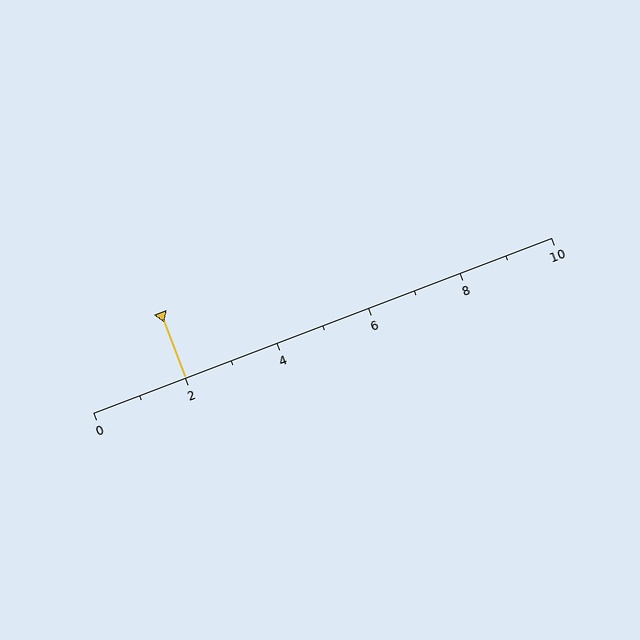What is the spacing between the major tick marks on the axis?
The major ticks are spaced 2 apart.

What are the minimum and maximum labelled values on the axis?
The axis runs from 0 to 10.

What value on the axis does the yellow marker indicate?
The marker indicates approximately 2.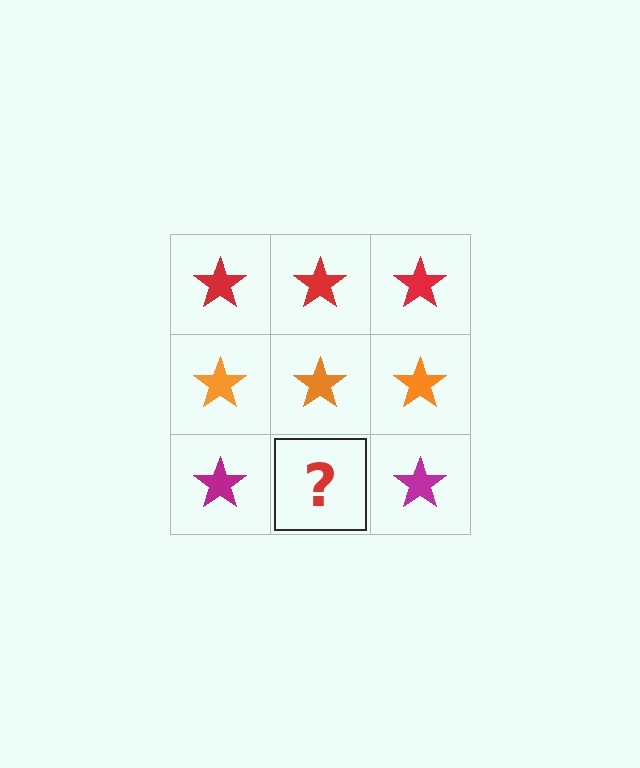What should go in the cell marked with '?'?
The missing cell should contain a magenta star.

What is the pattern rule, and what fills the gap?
The rule is that each row has a consistent color. The gap should be filled with a magenta star.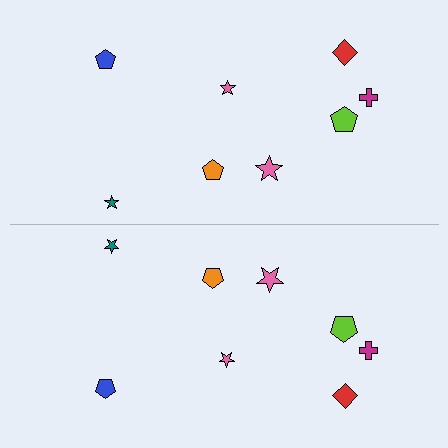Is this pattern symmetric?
Yes, this pattern has bilateral (reflection) symmetry.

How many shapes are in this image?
There are 16 shapes in this image.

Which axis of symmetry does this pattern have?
The pattern has a horizontal axis of symmetry running through the center of the image.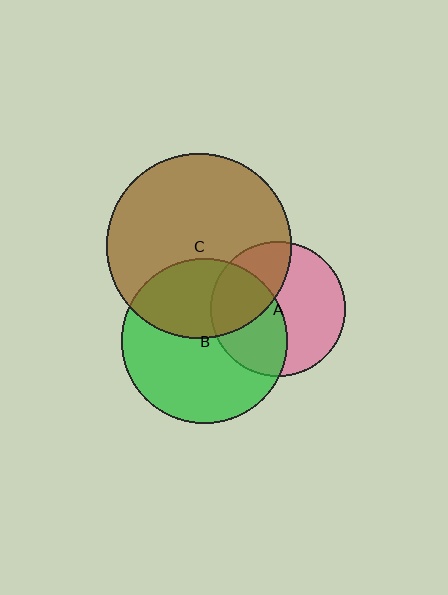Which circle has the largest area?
Circle C (brown).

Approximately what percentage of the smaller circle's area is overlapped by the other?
Approximately 35%.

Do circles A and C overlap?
Yes.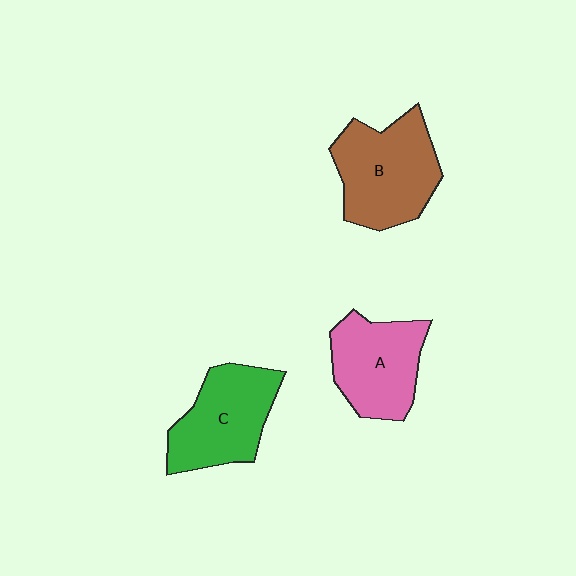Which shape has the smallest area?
Shape A (pink).